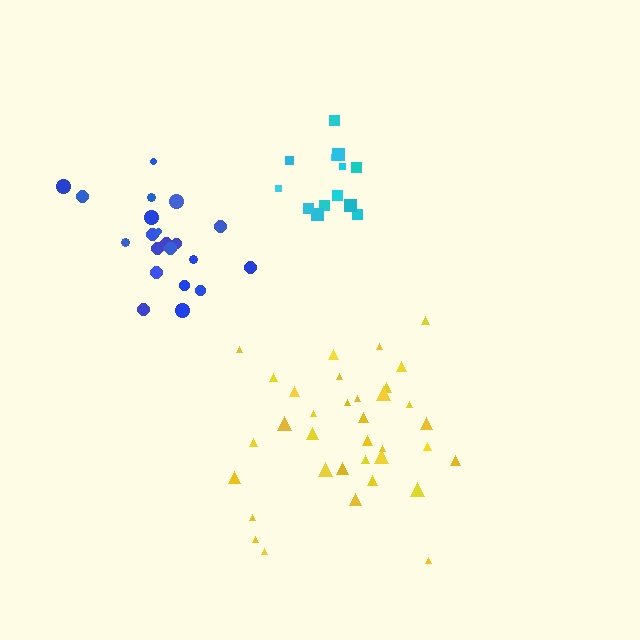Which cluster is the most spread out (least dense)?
Yellow.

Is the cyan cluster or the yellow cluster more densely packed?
Cyan.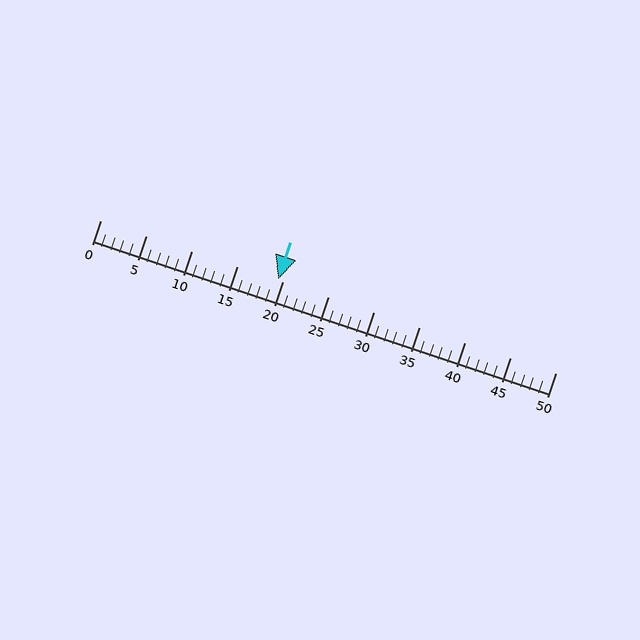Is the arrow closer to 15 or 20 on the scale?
The arrow is closer to 20.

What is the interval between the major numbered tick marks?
The major tick marks are spaced 5 units apart.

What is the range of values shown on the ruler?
The ruler shows values from 0 to 50.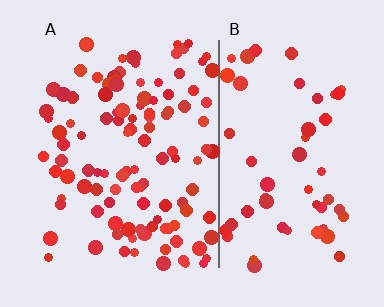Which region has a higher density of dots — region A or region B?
A (the left).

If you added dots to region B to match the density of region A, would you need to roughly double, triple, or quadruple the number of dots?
Approximately double.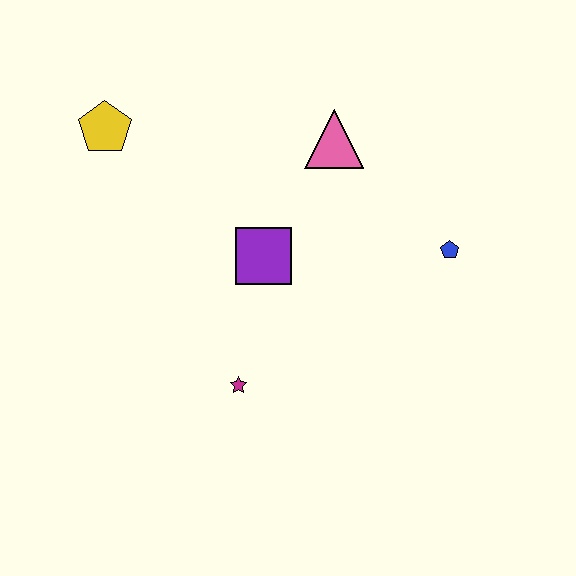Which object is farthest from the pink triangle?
The magenta star is farthest from the pink triangle.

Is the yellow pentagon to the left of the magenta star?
Yes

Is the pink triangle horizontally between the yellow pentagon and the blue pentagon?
Yes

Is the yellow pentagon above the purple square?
Yes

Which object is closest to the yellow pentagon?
The purple square is closest to the yellow pentagon.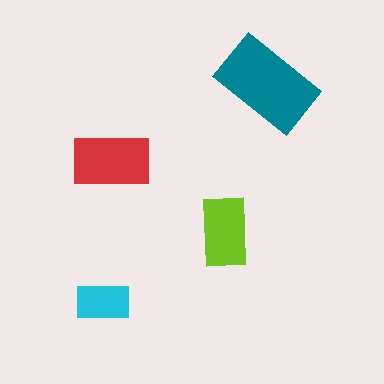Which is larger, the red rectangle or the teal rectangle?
The teal one.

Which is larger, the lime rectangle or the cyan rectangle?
The lime one.